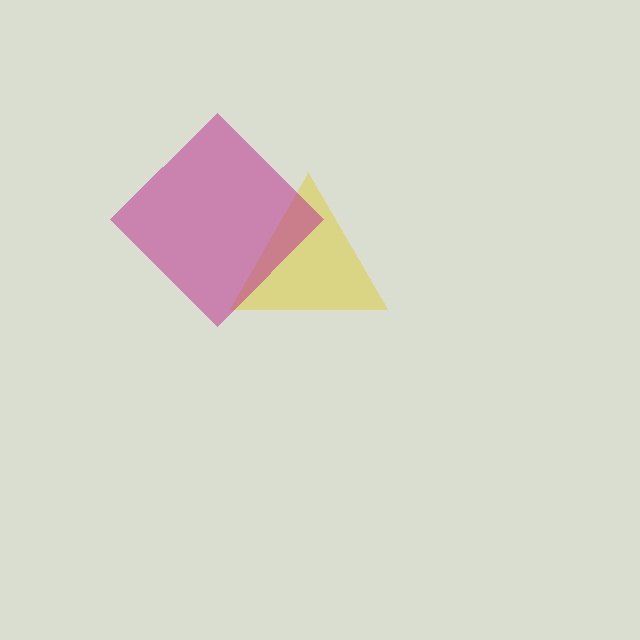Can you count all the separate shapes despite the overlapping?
Yes, there are 2 separate shapes.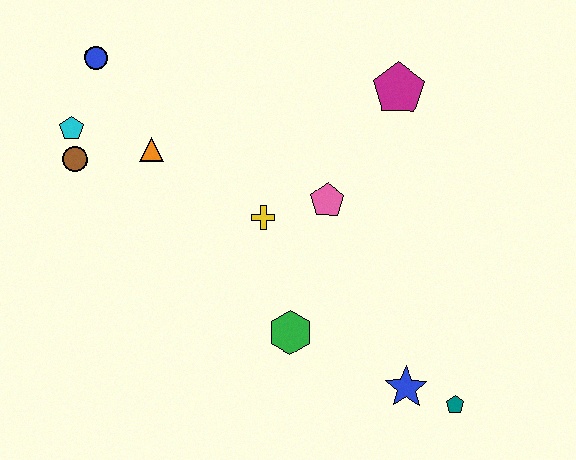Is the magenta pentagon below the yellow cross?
No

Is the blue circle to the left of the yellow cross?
Yes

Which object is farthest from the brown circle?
The teal pentagon is farthest from the brown circle.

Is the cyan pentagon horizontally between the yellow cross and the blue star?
No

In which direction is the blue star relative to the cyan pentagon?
The blue star is to the right of the cyan pentagon.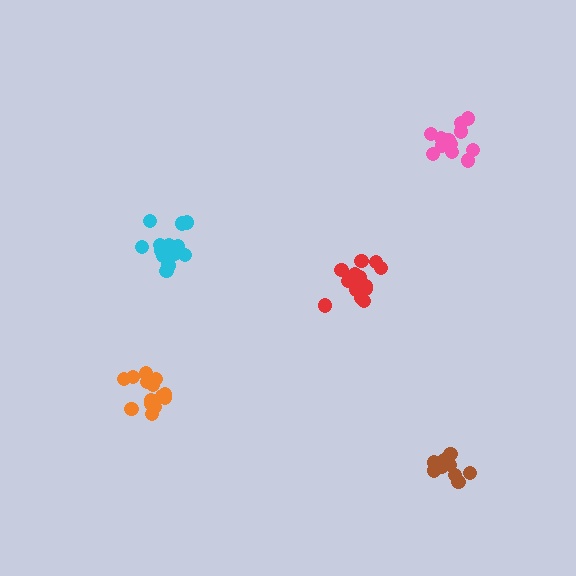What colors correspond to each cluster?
The clusters are colored: orange, red, brown, cyan, pink.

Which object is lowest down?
The brown cluster is bottommost.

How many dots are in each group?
Group 1: 15 dots, Group 2: 14 dots, Group 3: 9 dots, Group 4: 15 dots, Group 5: 13 dots (66 total).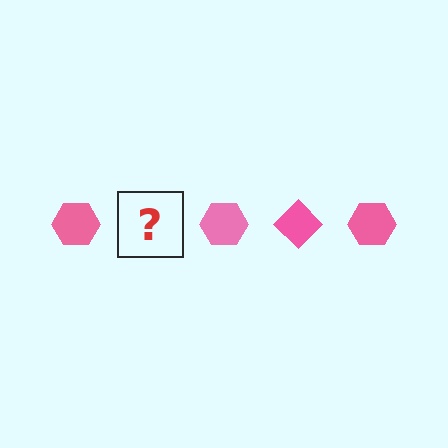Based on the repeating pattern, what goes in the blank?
The blank should be a pink diamond.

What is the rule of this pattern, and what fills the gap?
The rule is that the pattern cycles through hexagon, diamond shapes in pink. The gap should be filled with a pink diamond.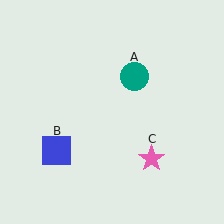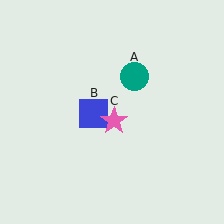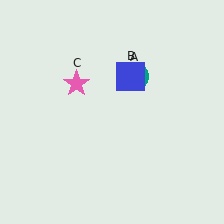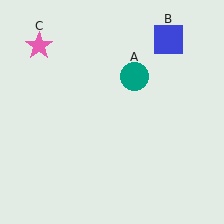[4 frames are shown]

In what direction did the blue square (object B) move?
The blue square (object B) moved up and to the right.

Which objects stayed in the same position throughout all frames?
Teal circle (object A) remained stationary.